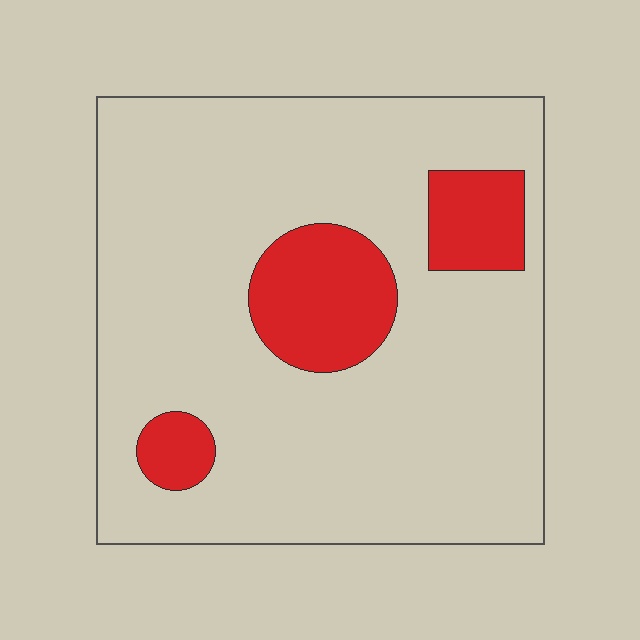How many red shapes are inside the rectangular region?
3.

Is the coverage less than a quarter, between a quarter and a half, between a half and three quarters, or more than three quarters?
Less than a quarter.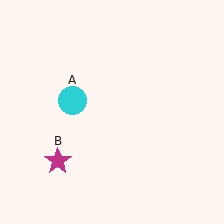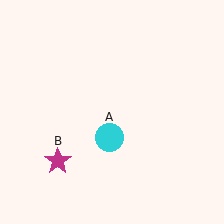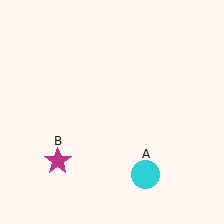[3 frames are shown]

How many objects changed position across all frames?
1 object changed position: cyan circle (object A).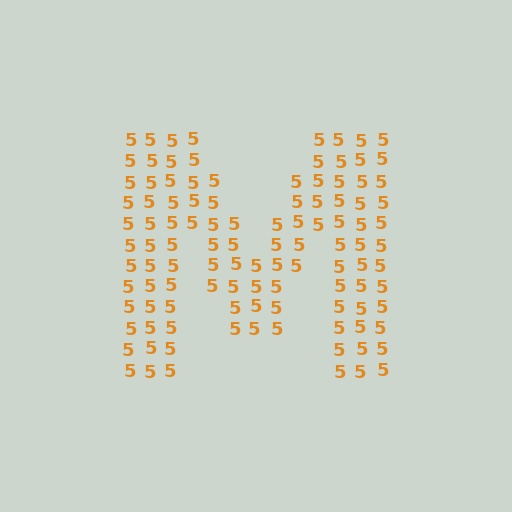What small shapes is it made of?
It is made of small digit 5's.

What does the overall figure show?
The overall figure shows the letter M.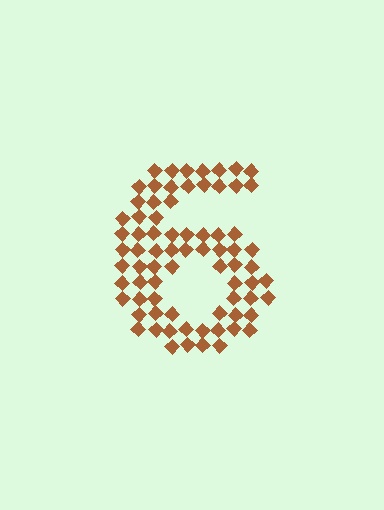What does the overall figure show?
The overall figure shows the digit 6.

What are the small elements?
The small elements are diamonds.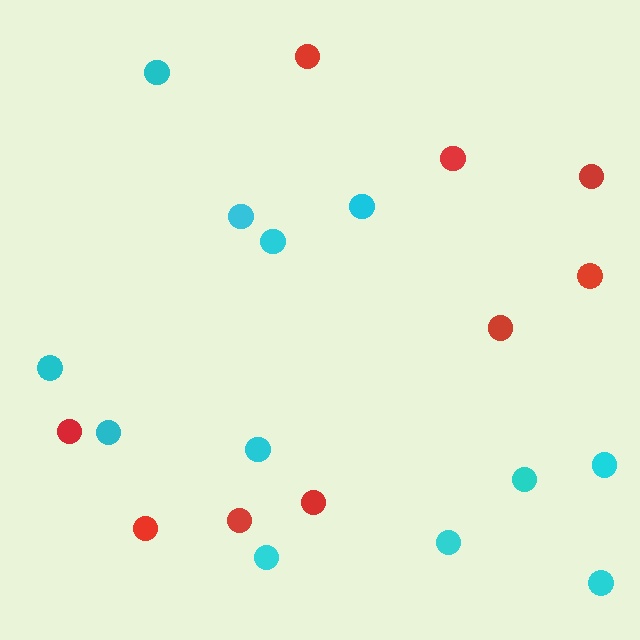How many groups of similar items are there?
There are 2 groups: one group of cyan circles (12) and one group of red circles (9).